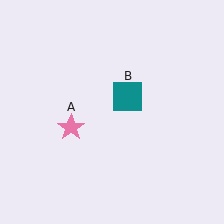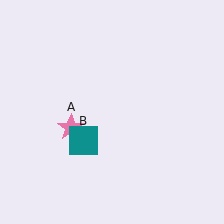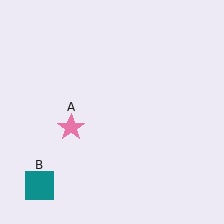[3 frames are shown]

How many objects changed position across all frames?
1 object changed position: teal square (object B).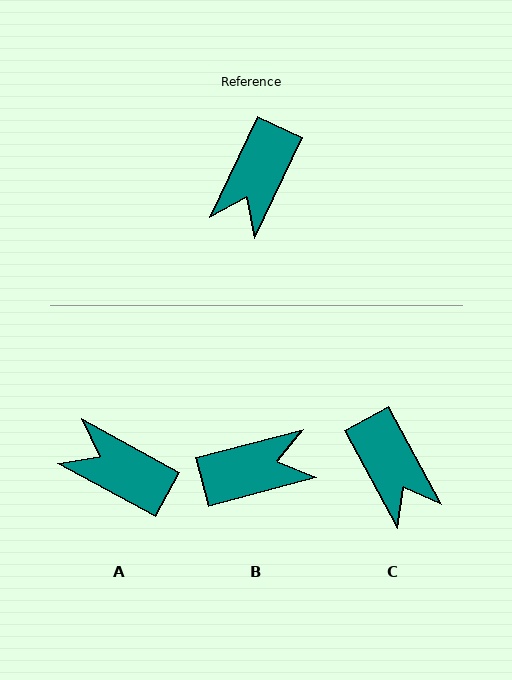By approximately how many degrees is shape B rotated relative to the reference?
Approximately 130 degrees counter-clockwise.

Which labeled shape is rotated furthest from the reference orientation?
B, about 130 degrees away.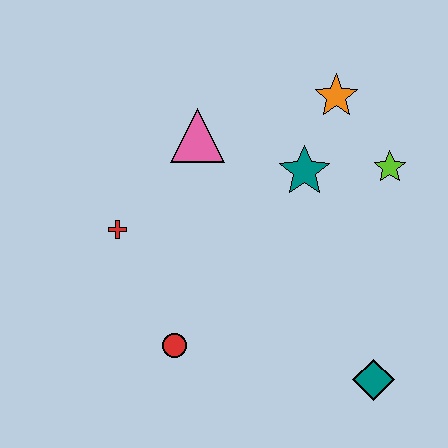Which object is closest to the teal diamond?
The red circle is closest to the teal diamond.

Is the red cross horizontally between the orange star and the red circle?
No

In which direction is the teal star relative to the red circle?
The teal star is above the red circle.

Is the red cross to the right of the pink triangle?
No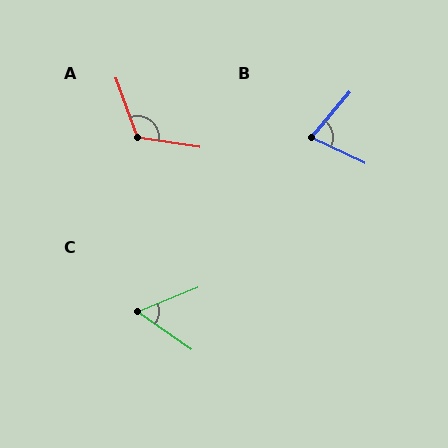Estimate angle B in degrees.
Approximately 75 degrees.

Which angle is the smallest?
C, at approximately 57 degrees.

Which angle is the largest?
A, at approximately 119 degrees.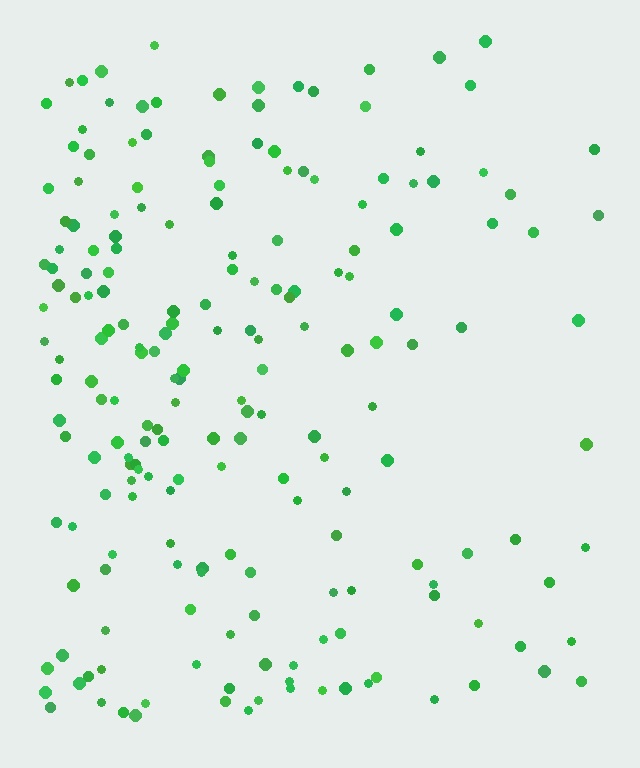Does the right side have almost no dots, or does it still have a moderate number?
Still a moderate number, just noticeably fewer than the left.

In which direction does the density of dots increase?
From right to left, with the left side densest.